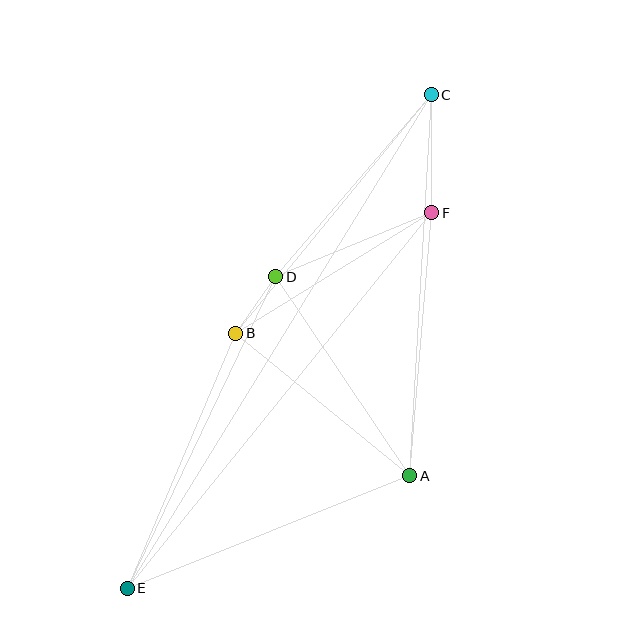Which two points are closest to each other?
Points B and D are closest to each other.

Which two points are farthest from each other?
Points C and E are farthest from each other.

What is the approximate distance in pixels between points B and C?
The distance between B and C is approximately 309 pixels.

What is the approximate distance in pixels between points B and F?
The distance between B and F is approximately 230 pixels.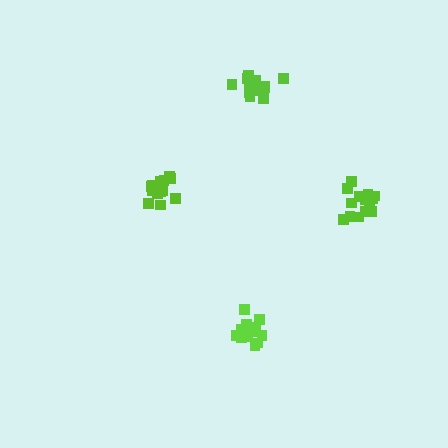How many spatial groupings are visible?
There are 4 spatial groupings.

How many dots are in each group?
Group 1: 14 dots, Group 2: 14 dots, Group 3: 14 dots, Group 4: 13 dots (55 total).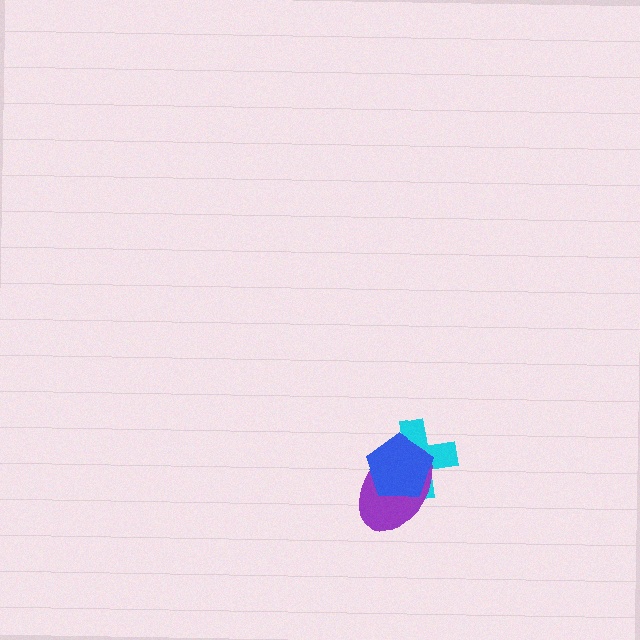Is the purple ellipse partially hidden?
Yes, it is partially covered by another shape.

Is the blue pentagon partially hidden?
No, no other shape covers it.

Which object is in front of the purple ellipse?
The blue pentagon is in front of the purple ellipse.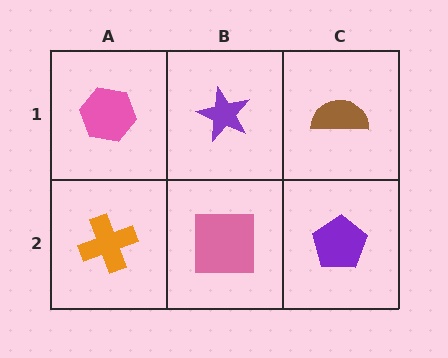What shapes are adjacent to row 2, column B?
A purple star (row 1, column B), an orange cross (row 2, column A), a purple pentagon (row 2, column C).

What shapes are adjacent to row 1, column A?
An orange cross (row 2, column A), a purple star (row 1, column B).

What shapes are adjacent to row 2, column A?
A pink hexagon (row 1, column A), a pink square (row 2, column B).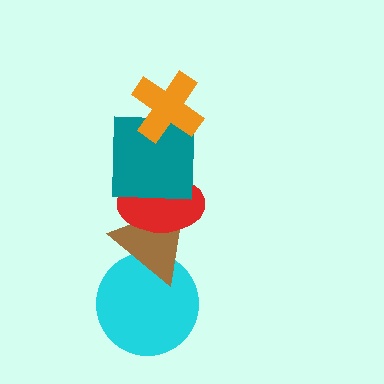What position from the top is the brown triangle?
The brown triangle is 4th from the top.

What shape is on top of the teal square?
The orange cross is on top of the teal square.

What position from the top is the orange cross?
The orange cross is 1st from the top.